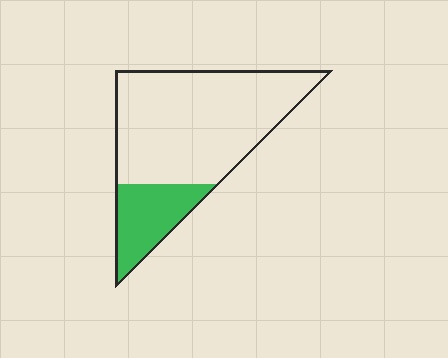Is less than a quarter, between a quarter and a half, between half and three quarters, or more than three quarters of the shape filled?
Less than a quarter.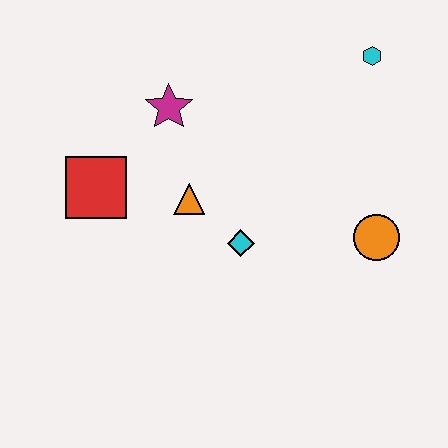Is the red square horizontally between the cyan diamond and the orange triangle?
No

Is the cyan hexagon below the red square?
No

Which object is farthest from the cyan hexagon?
The red square is farthest from the cyan hexagon.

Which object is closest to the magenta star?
The orange triangle is closest to the magenta star.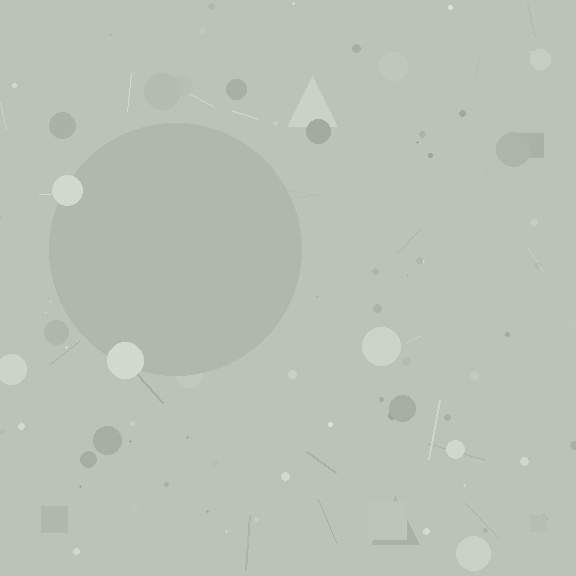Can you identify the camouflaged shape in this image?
The camouflaged shape is a circle.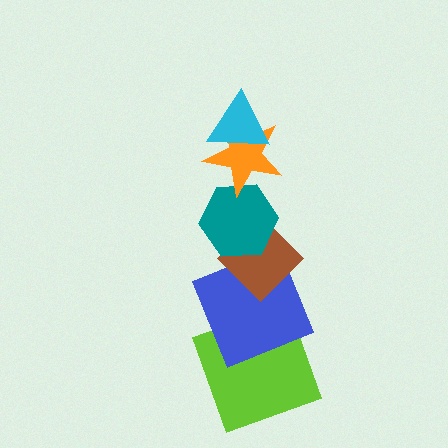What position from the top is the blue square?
The blue square is 5th from the top.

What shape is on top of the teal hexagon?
The orange star is on top of the teal hexagon.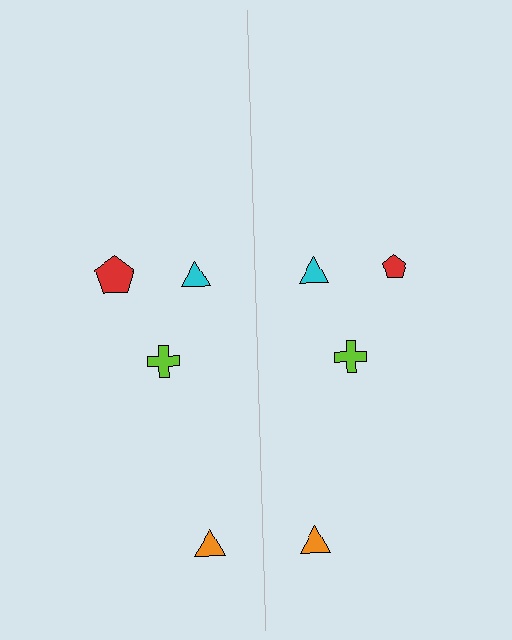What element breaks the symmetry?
The red pentagon on the right side has a different size than its mirror counterpart.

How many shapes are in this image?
There are 8 shapes in this image.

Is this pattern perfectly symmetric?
No, the pattern is not perfectly symmetric. The red pentagon on the right side has a different size than its mirror counterpart.